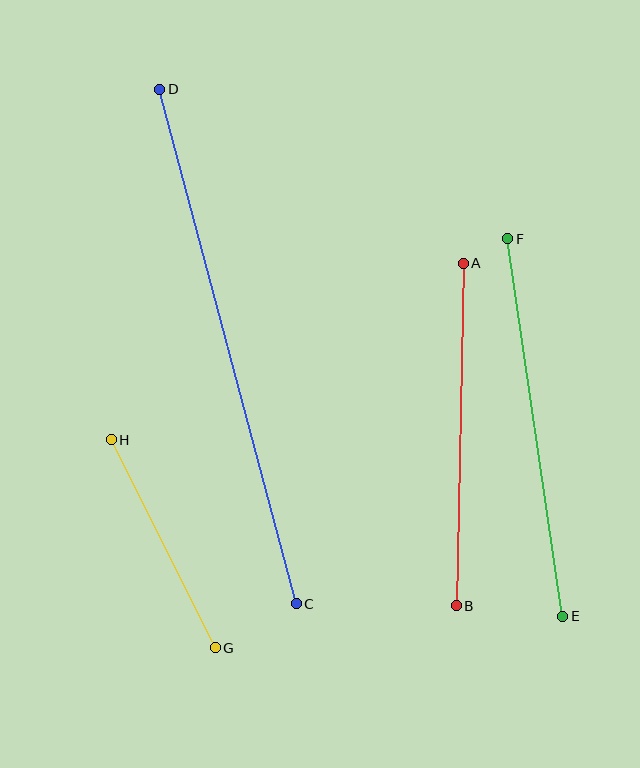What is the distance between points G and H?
The distance is approximately 232 pixels.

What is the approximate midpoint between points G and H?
The midpoint is at approximately (163, 544) pixels.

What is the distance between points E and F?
The distance is approximately 382 pixels.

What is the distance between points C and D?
The distance is approximately 533 pixels.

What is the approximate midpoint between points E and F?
The midpoint is at approximately (535, 428) pixels.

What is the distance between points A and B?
The distance is approximately 343 pixels.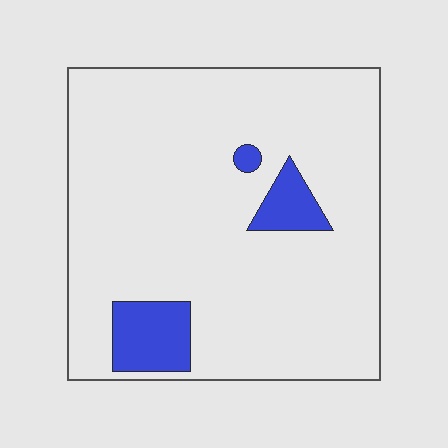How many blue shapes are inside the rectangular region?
3.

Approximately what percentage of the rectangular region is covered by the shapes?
Approximately 10%.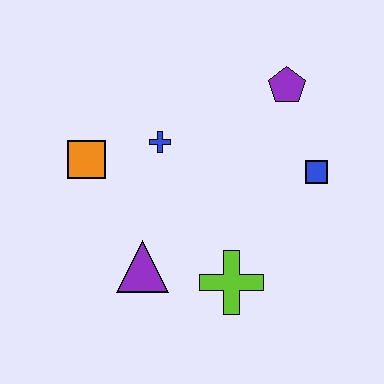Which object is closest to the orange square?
The blue cross is closest to the orange square.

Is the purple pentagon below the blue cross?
No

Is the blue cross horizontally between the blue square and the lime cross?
No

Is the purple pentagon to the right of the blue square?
No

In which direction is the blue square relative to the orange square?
The blue square is to the right of the orange square.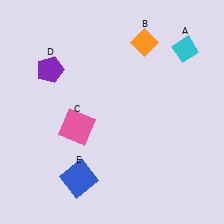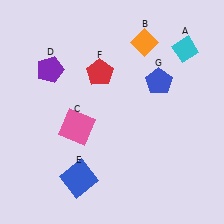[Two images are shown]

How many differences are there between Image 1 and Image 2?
There are 2 differences between the two images.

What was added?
A red pentagon (F), a blue pentagon (G) were added in Image 2.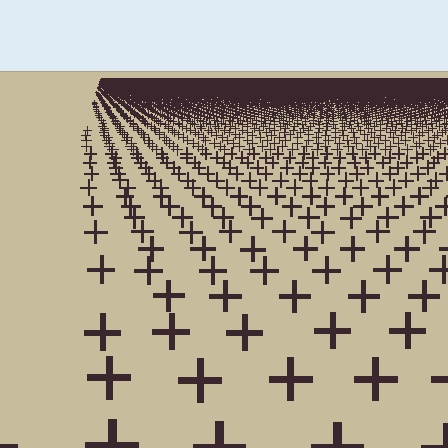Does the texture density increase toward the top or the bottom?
Density increases toward the top.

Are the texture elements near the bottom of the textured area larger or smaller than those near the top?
Larger. Near the bottom, elements are closer to the viewer and appear at a bigger on-screen size.